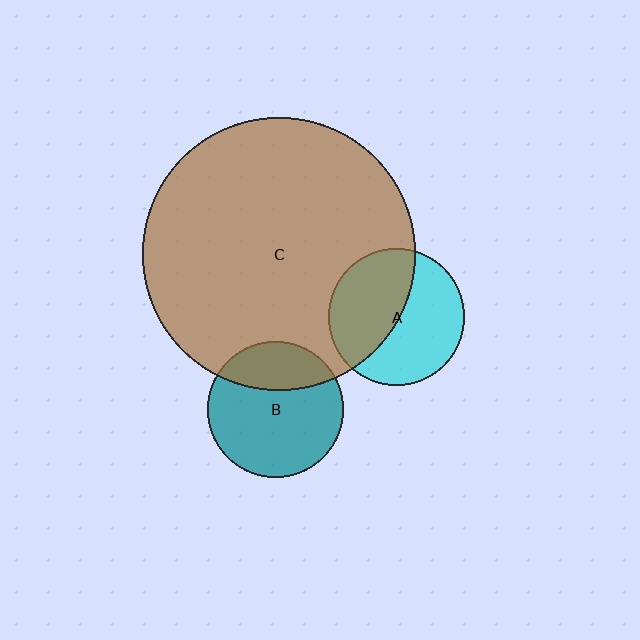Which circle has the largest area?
Circle C (brown).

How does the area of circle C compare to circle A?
Approximately 4.0 times.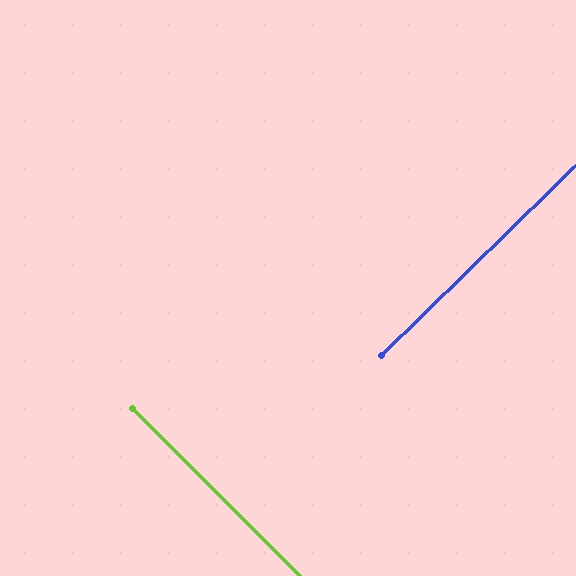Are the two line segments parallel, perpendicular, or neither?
Perpendicular — they meet at approximately 89°.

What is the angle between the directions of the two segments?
Approximately 89 degrees.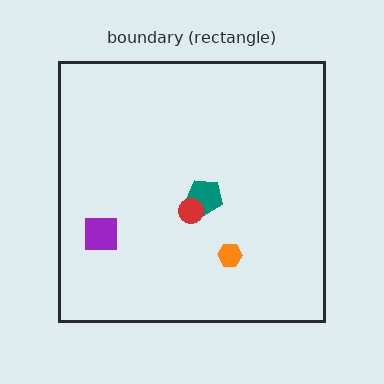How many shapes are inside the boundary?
4 inside, 0 outside.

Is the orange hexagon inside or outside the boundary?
Inside.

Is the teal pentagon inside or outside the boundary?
Inside.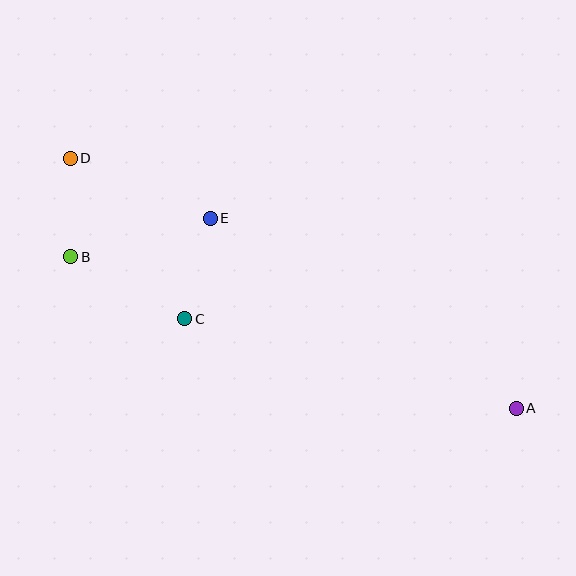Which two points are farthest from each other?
Points A and D are farthest from each other.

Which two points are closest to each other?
Points B and D are closest to each other.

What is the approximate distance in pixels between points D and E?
The distance between D and E is approximately 153 pixels.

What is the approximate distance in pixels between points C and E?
The distance between C and E is approximately 104 pixels.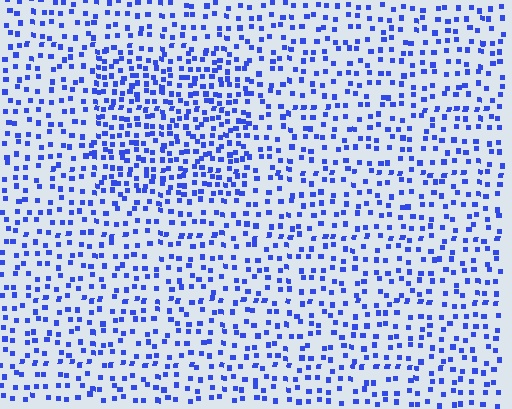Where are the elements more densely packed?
The elements are more densely packed inside the rectangle boundary.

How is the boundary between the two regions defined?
The boundary is defined by a change in element density (approximately 1.8x ratio). All elements are the same color, size, and shape.